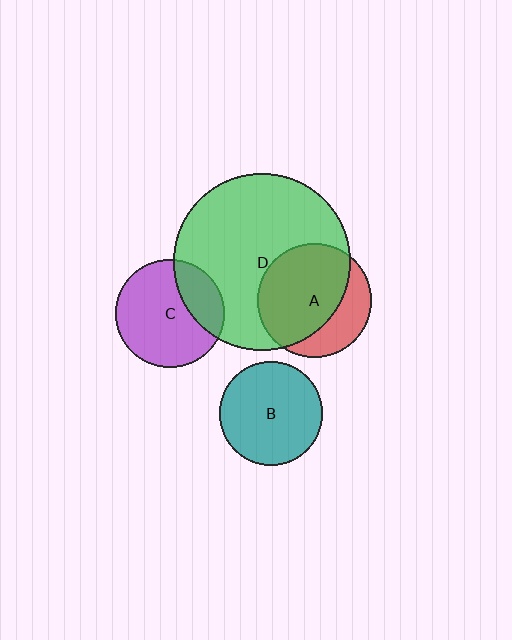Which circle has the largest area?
Circle D (green).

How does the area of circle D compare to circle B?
Approximately 2.9 times.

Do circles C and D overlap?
Yes.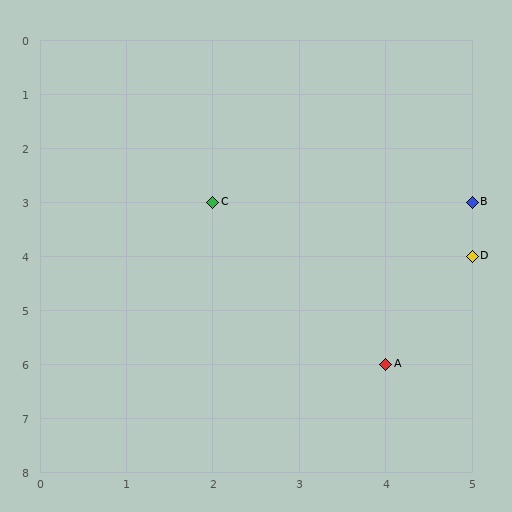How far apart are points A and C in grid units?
Points A and C are 2 columns and 3 rows apart (about 3.6 grid units diagonally).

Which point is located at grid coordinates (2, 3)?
Point C is at (2, 3).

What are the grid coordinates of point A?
Point A is at grid coordinates (4, 6).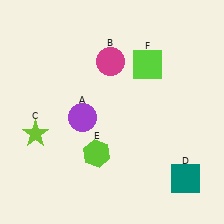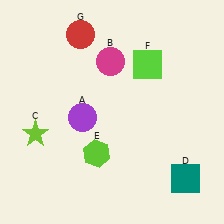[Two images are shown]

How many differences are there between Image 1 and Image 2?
There is 1 difference between the two images.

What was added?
A red circle (G) was added in Image 2.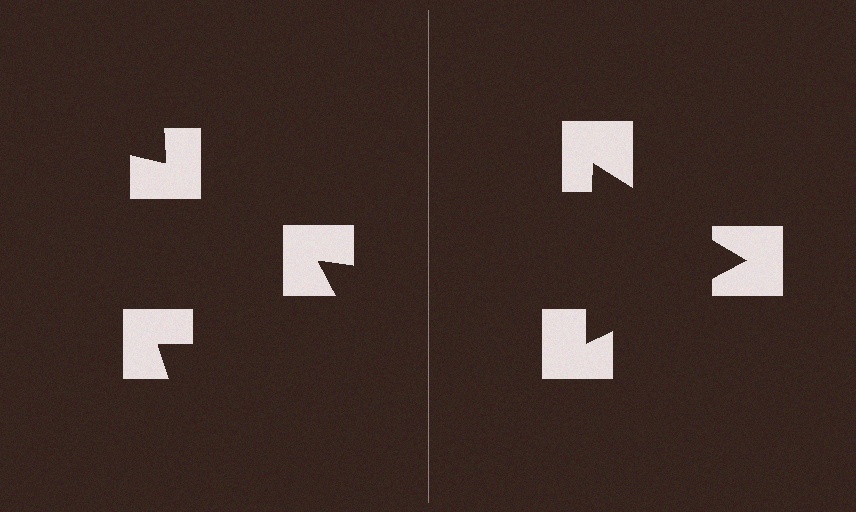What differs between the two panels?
The notched squares are positioned identically on both sides; only the wedge orientations differ. On the right they align to a triangle; on the left they are misaligned.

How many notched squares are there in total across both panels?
6 — 3 on each side.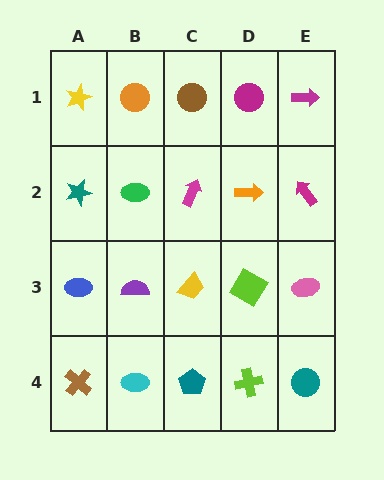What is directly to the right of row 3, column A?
A purple semicircle.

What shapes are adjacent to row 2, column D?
A magenta circle (row 1, column D), a lime diamond (row 3, column D), a magenta arrow (row 2, column C), a magenta arrow (row 2, column E).